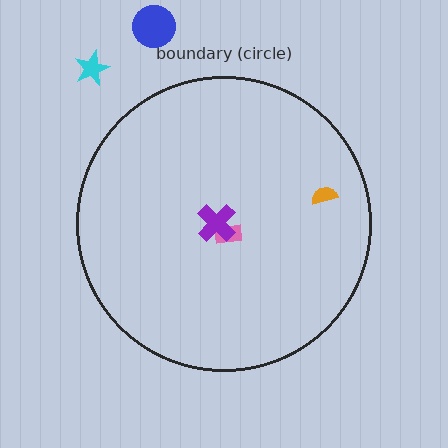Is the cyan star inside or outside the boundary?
Outside.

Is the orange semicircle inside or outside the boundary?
Inside.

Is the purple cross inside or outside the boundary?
Inside.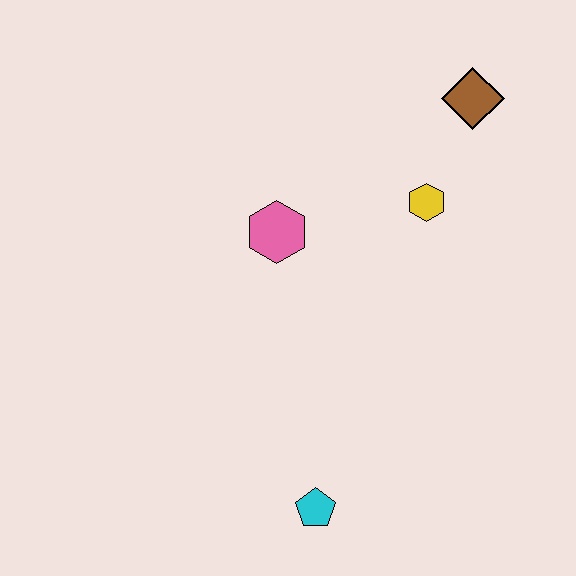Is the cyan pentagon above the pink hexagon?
No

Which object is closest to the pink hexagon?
The yellow hexagon is closest to the pink hexagon.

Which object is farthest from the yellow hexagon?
The cyan pentagon is farthest from the yellow hexagon.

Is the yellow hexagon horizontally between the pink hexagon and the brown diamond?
Yes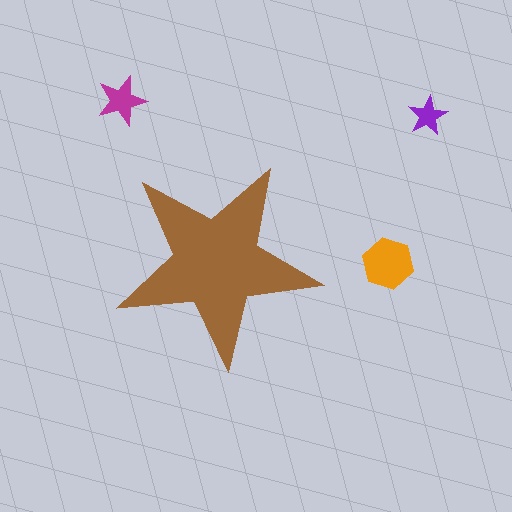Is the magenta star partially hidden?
No, the magenta star is fully visible.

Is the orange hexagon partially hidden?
No, the orange hexagon is fully visible.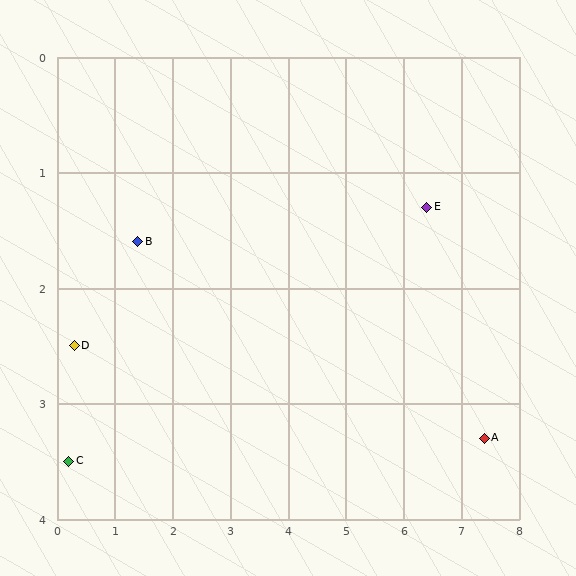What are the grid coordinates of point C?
Point C is at approximately (0.2, 3.5).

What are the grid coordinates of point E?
Point E is at approximately (6.4, 1.3).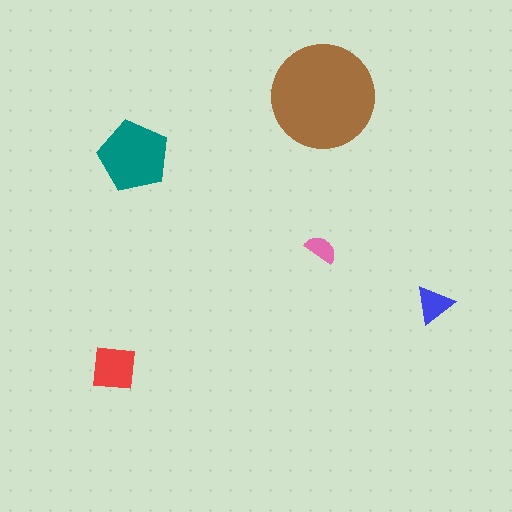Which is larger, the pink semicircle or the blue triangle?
The blue triangle.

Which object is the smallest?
The pink semicircle.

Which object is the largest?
The brown circle.